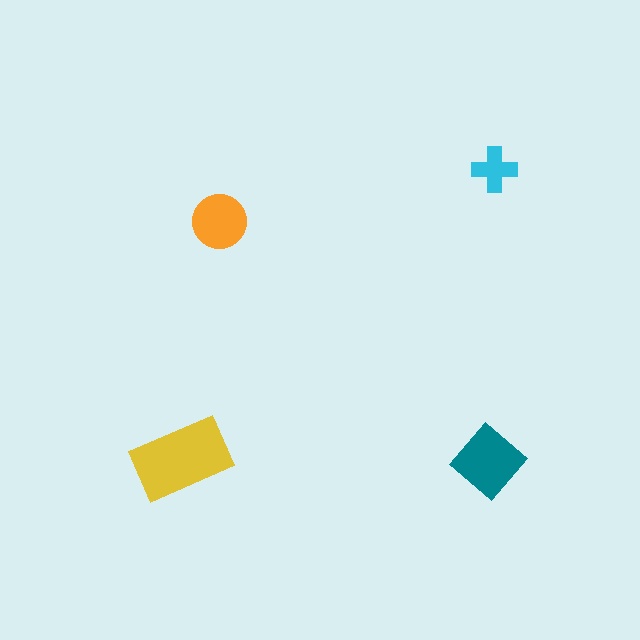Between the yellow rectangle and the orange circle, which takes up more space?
The yellow rectangle.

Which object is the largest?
The yellow rectangle.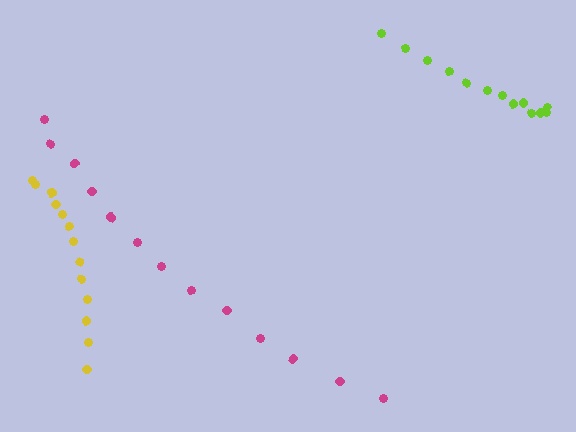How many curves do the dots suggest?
There are 3 distinct paths.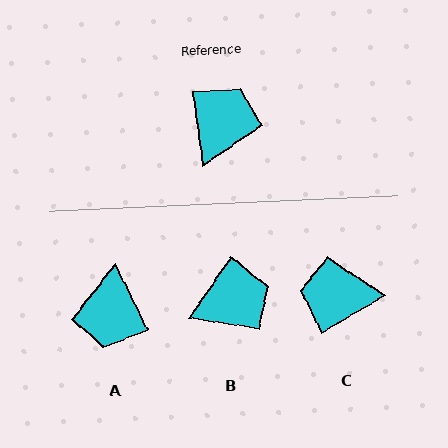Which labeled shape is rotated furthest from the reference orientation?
A, about 162 degrees away.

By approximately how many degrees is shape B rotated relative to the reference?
Approximately 43 degrees clockwise.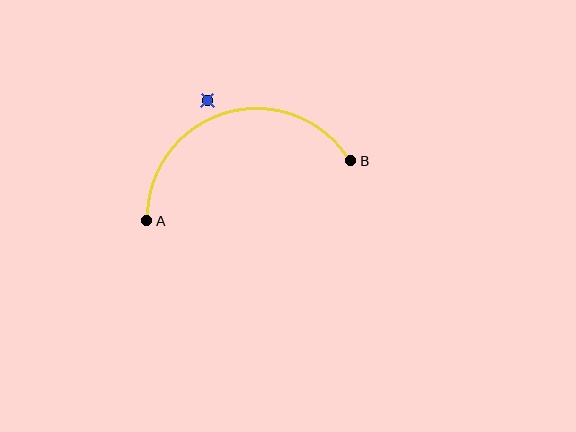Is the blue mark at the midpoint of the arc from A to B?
No — the blue mark does not lie on the arc at all. It sits slightly outside the curve.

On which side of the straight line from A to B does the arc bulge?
The arc bulges above the straight line connecting A and B.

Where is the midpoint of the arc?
The arc midpoint is the point on the curve farthest from the straight line joining A and B. It sits above that line.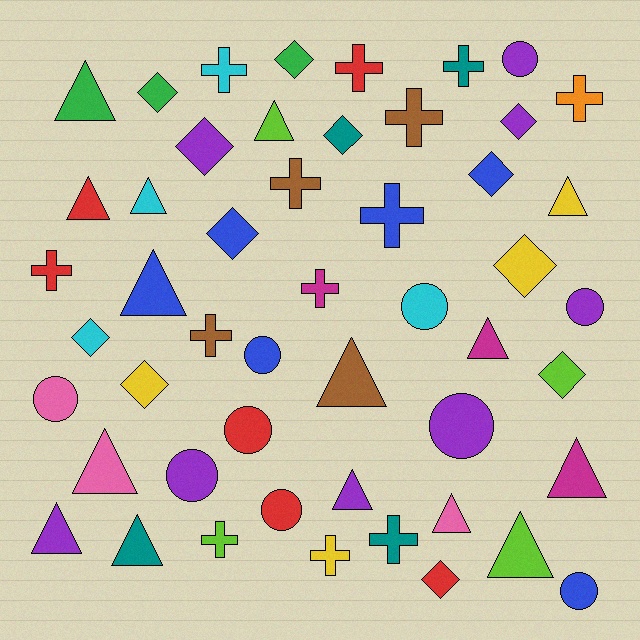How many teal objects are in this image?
There are 4 teal objects.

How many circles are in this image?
There are 10 circles.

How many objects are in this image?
There are 50 objects.